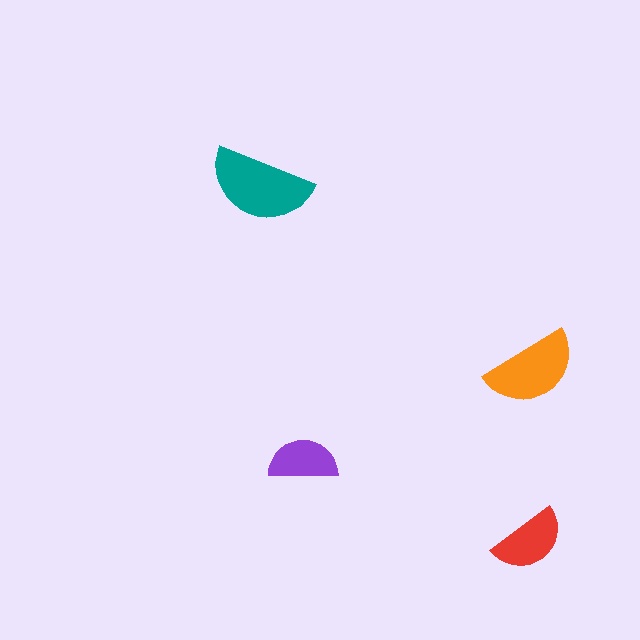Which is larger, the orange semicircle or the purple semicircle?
The orange one.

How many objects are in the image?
There are 4 objects in the image.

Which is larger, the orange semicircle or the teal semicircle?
The teal one.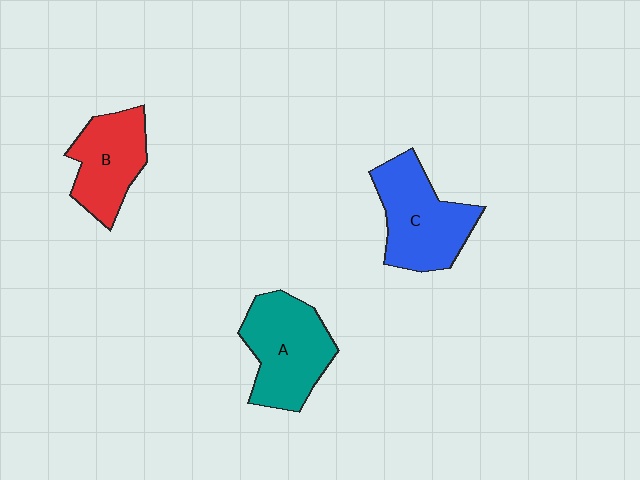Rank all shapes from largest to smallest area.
From largest to smallest: A (teal), C (blue), B (red).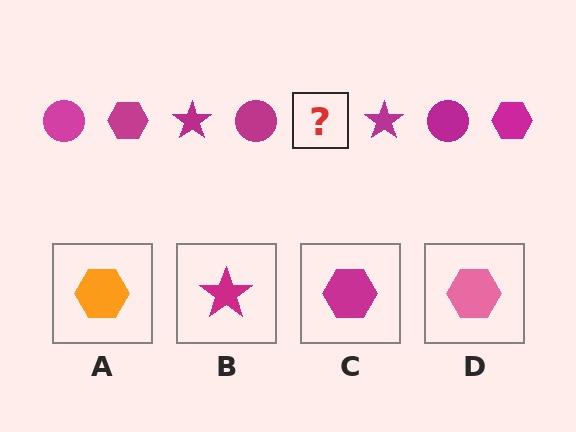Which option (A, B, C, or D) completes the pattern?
C.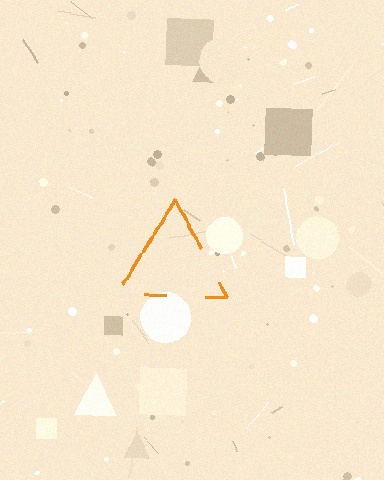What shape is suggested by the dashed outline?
The dashed outline suggests a triangle.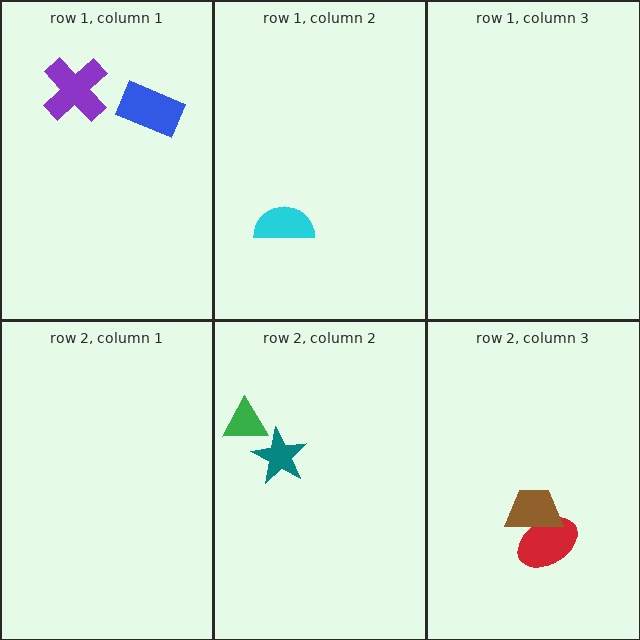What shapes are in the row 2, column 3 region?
The red ellipse, the brown trapezoid.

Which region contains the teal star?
The row 2, column 2 region.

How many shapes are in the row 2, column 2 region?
2.